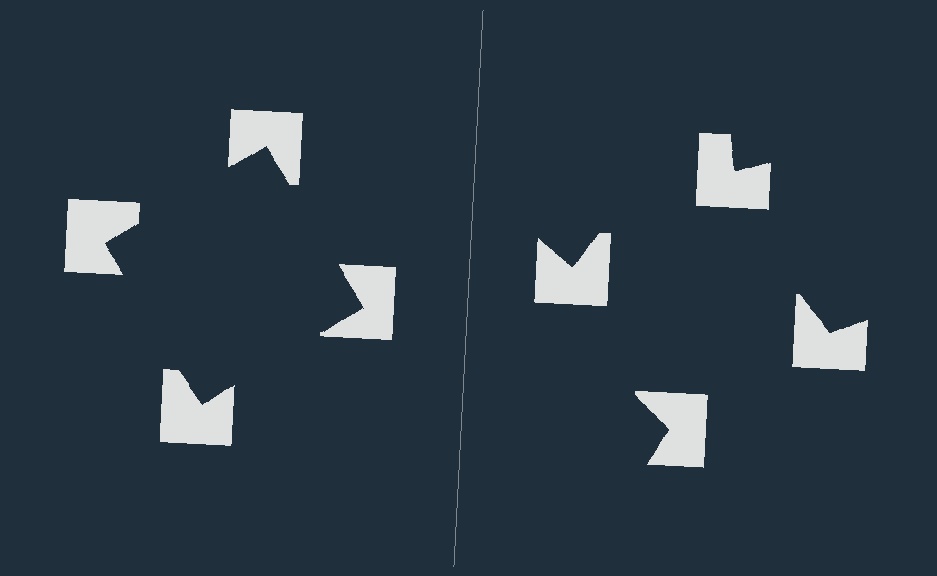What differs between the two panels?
The notched squares are positioned identically on both sides; only the wedge orientations differ. On the left they align to a square; on the right they are misaligned.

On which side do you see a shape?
An illusory square appears on the left side. On the right side the wedge cuts are rotated, so no coherent shape forms.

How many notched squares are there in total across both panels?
8 — 4 on each side.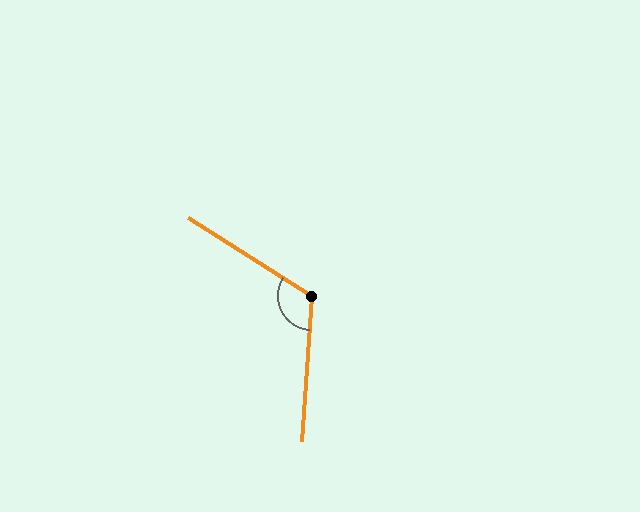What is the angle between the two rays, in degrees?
Approximately 118 degrees.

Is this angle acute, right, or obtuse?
It is obtuse.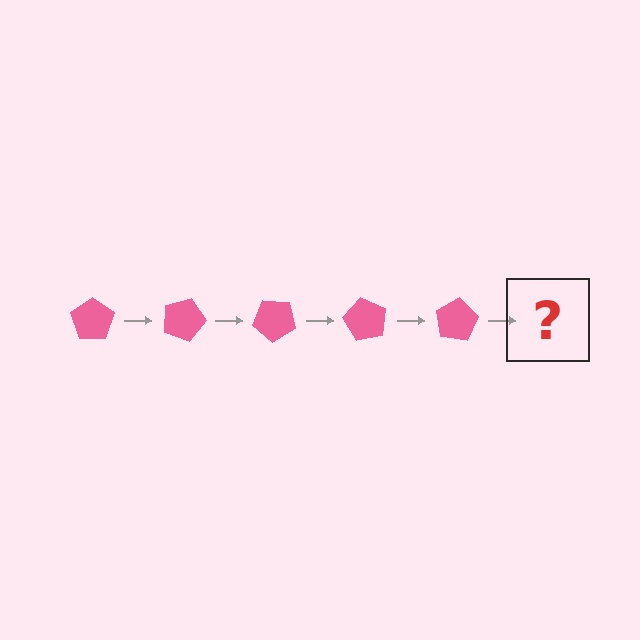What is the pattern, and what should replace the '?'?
The pattern is that the pentagon rotates 20 degrees each step. The '?' should be a pink pentagon rotated 100 degrees.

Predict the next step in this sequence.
The next step is a pink pentagon rotated 100 degrees.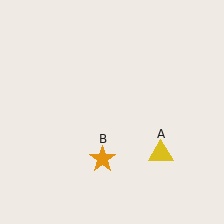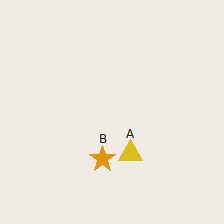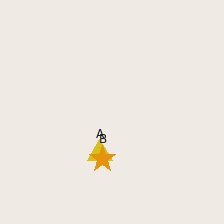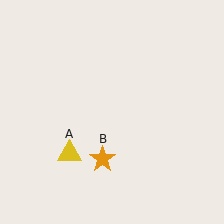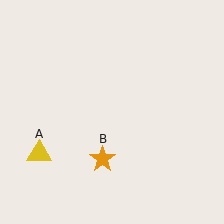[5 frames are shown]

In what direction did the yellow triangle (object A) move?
The yellow triangle (object A) moved left.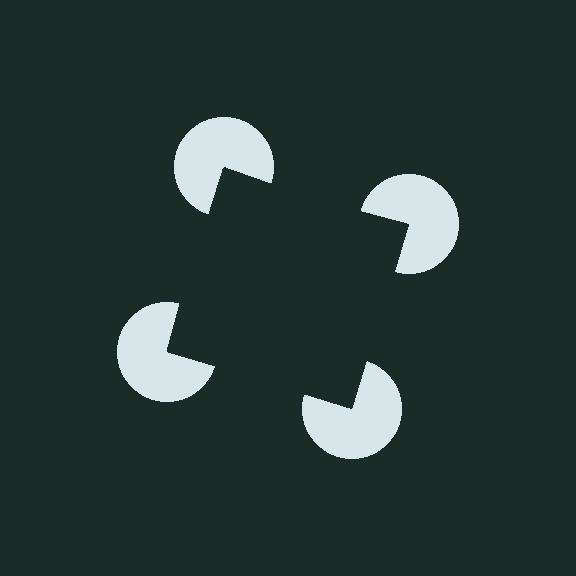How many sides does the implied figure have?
4 sides.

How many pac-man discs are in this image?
There are 4 — one at each vertex of the illusory square.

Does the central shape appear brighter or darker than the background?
It typically appears slightly darker than the background, even though no actual brightness change is drawn.